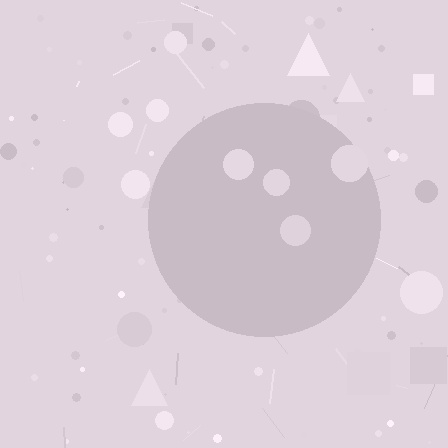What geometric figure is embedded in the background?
A circle is embedded in the background.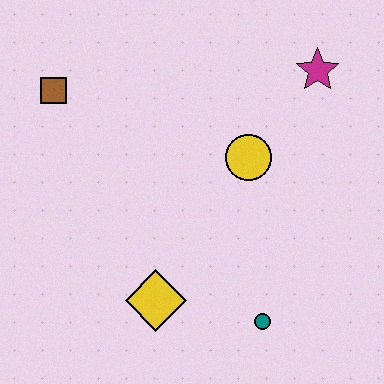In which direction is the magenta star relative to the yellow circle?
The magenta star is above the yellow circle.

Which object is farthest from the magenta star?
The yellow diamond is farthest from the magenta star.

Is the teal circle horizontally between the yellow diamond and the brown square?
No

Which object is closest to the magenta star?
The yellow circle is closest to the magenta star.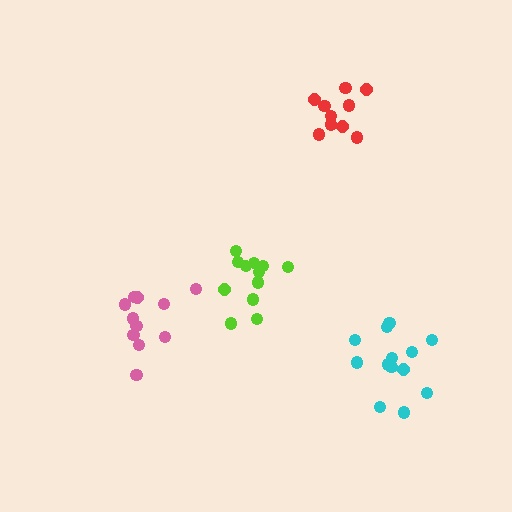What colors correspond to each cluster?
The clusters are colored: pink, lime, red, cyan.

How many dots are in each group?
Group 1: 11 dots, Group 2: 12 dots, Group 3: 10 dots, Group 4: 13 dots (46 total).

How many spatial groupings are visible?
There are 4 spatial groupings.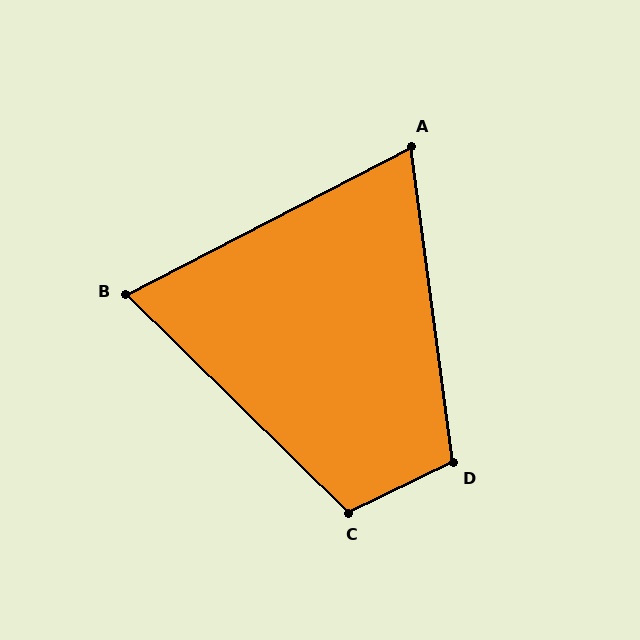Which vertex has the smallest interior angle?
A, at approximately 70 degrees.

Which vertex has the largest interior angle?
C, at approximately 110 degrees.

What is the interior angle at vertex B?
Approximately 72 degrees (acute).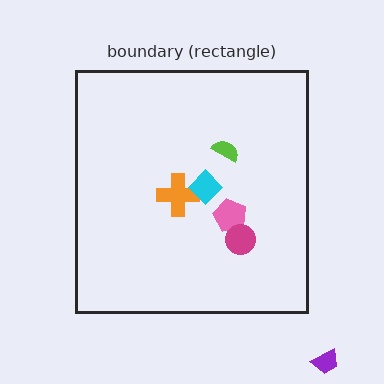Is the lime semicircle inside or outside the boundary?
Inside.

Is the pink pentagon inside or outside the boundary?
Inside.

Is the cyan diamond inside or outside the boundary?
Inside.